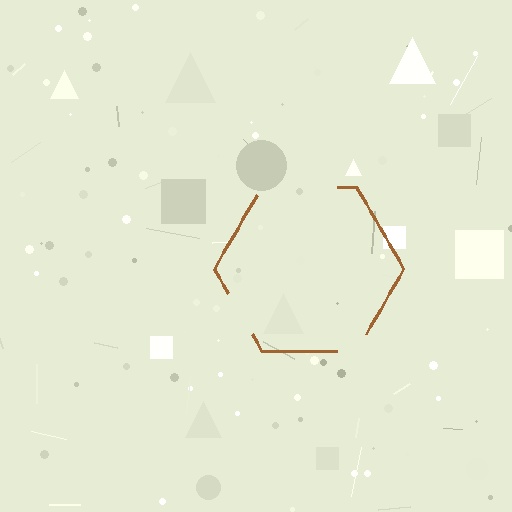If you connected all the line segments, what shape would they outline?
They would outline a hexagon.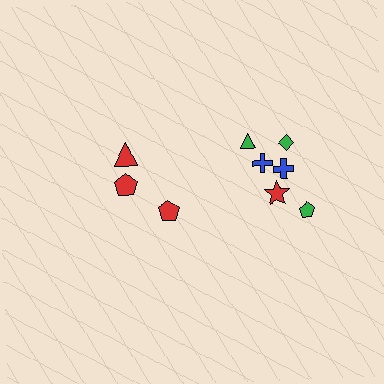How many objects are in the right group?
There are 6 objects.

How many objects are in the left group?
There are 3 objects.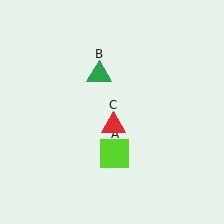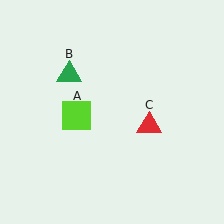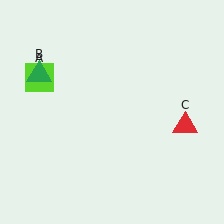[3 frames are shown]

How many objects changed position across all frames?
3 objects changed position: lime square (object A), green triangle (object B), red triangle (object C).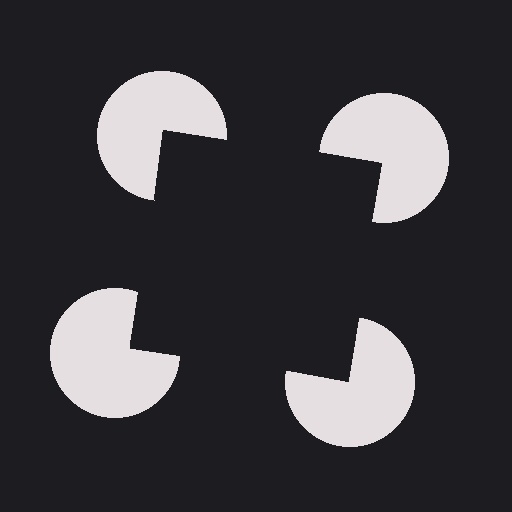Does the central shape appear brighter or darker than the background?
It typically appears slightly darker than the background, even though no actual brightness change is drawn.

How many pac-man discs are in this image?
There are 4 — one at each vertex of the illusory square.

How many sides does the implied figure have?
4 sides.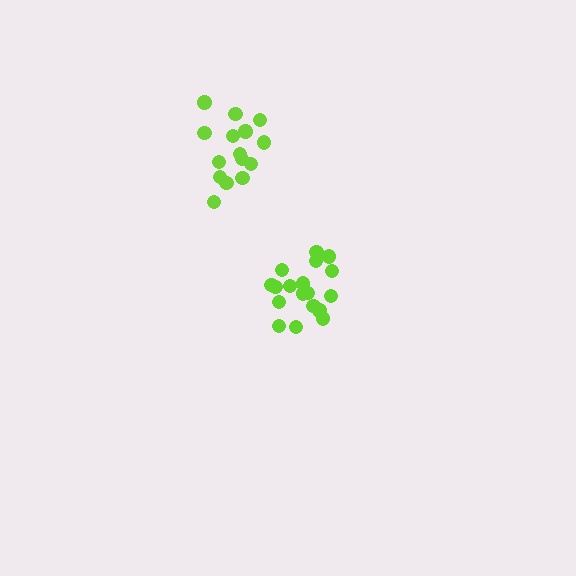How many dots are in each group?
Group 1: 18 dots, Group 2: 15 dots (33 total).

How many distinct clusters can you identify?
There are 2 distinct clusters.